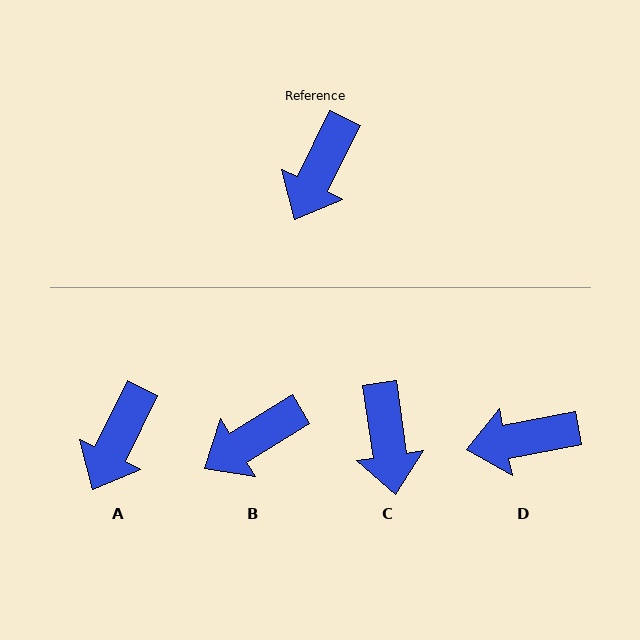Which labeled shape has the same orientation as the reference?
A.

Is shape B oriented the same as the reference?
No, it is off by about 33 degrees.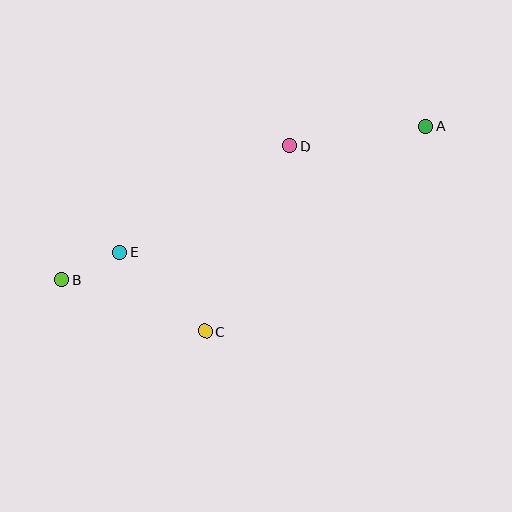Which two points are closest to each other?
Points B and E are closest to each other.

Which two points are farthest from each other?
Points A and B are farthest from each other.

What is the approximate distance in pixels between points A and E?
The distance between A and E is approximately 331 pixels.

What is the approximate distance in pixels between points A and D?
The distance between A and D is approximately 138 pixels.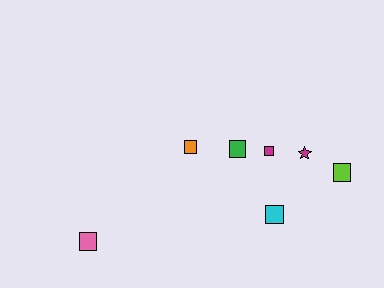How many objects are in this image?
There are 7 objects.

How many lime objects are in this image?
There is 1 lime object.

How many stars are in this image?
There is 1 star.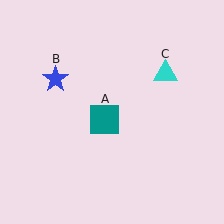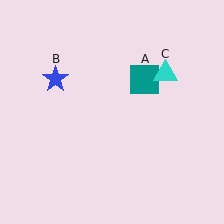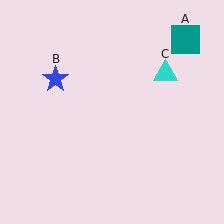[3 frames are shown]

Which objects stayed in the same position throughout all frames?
Blue star (object B) and cyan triangle (object C) remained stationary.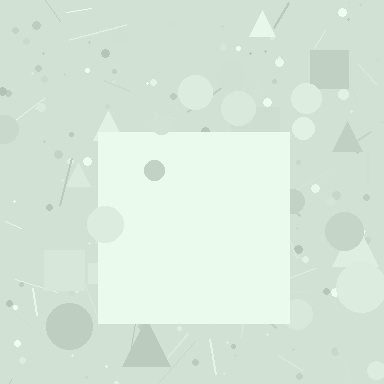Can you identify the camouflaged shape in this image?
The camouflaged shape is a square.